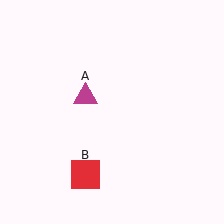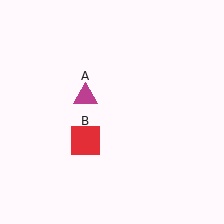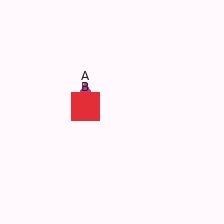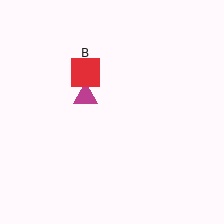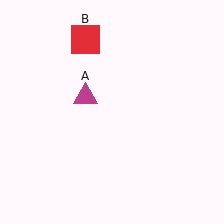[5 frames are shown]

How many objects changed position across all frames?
1 object changed position: red square (object B).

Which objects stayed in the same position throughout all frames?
Magenta triangle (object A) remained stationary.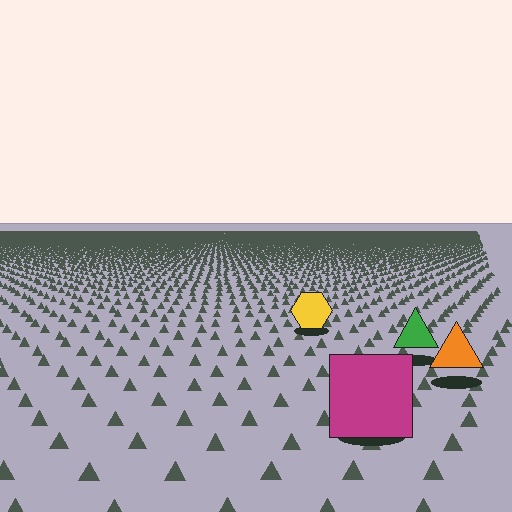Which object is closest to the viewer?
The magenta square is closest. The texture marks near it are larger and more spread out.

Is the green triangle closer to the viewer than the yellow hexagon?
Yes. The green triangle is closer — you can tell from the texture gradient: the ground texture is coarser near it.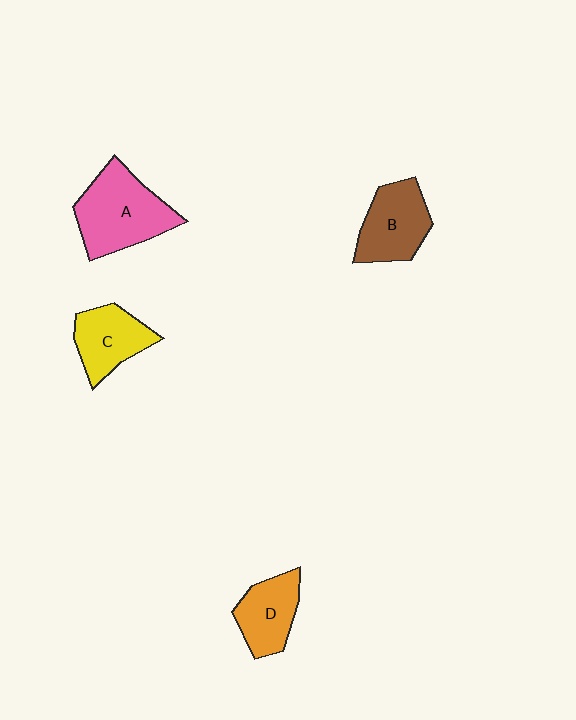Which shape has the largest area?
Shape A (pink).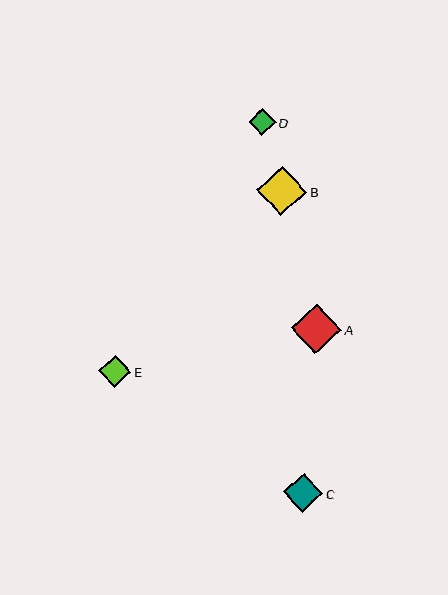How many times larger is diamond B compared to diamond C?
Diamond B is approximately 1.3 times the size of diamond C.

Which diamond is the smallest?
Diamond D is the smallest with a size of approximately 27 pixels.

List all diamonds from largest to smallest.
From largest to smallest: A, B, C, E, D.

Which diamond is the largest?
Diamond A is the largest with a size of approximately 50 pixels.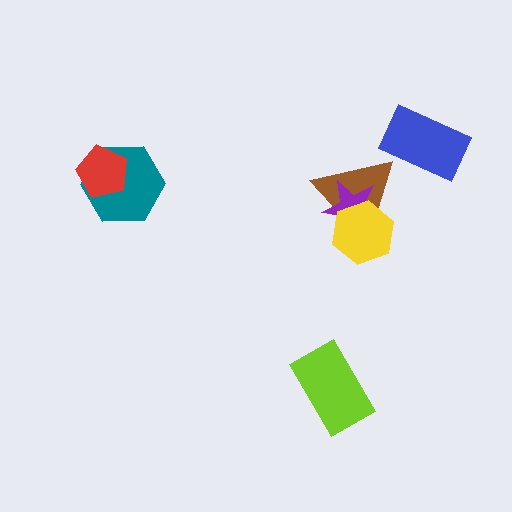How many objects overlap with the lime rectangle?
0 objects overlap with the lime rectangle.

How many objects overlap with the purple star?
2 objects overlap with the purple star.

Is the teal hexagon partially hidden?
Yes, it is partially covered by another shape.